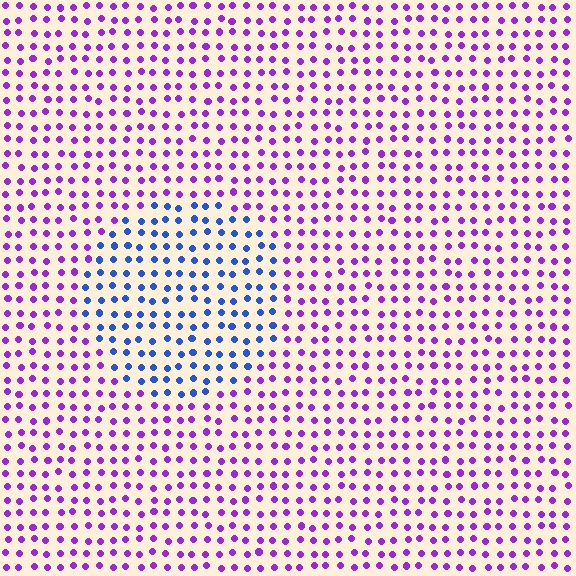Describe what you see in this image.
The image is filled with small purple elements in a uniform arrangement. A circle-shaped region is visible where the elements are tinted to a slightly different hue, forming a subtle color boundary.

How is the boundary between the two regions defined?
The boundary is defined purely by a slight shift in hue (about 57 degrees). Spacing, size, and orientation are identical on both sides.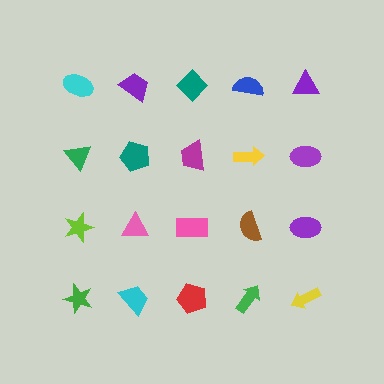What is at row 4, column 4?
A green arrow.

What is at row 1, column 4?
A blue semicircle.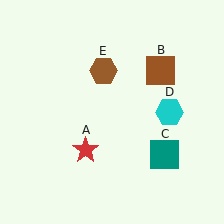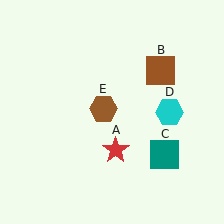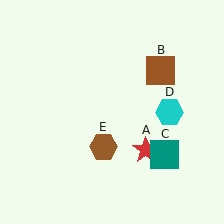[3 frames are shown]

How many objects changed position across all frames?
2 objects changed position: red star (object A), brown hexagon (object E).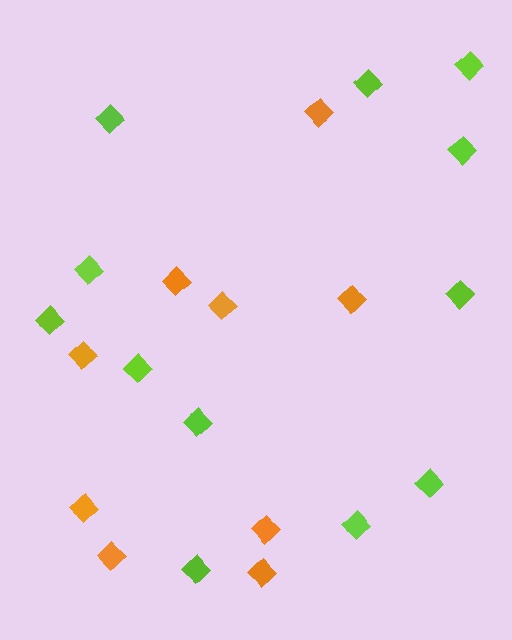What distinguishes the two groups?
There are 2 groups: one group of orange diamonds (9) and one group of lime diamonds (12).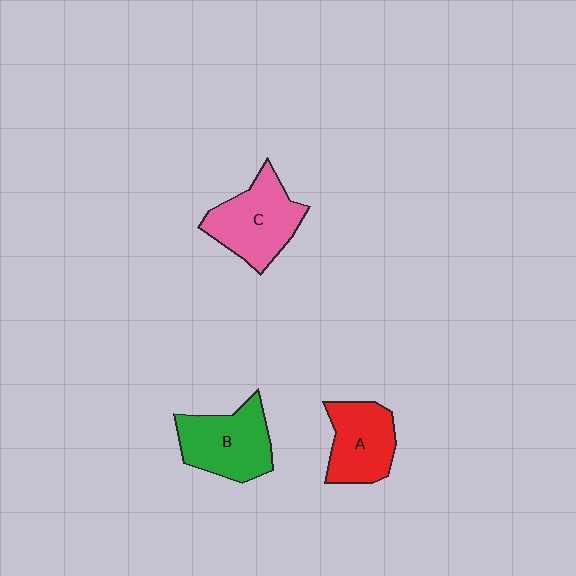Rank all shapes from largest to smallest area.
From largest to smallest: C (pink), B (green), A (red).